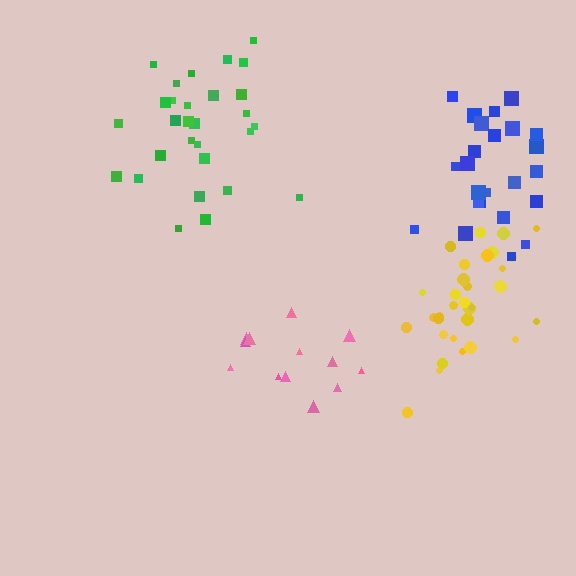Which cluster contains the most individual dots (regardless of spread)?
Yellow (32).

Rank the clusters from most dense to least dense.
yellow, green, blue, pink.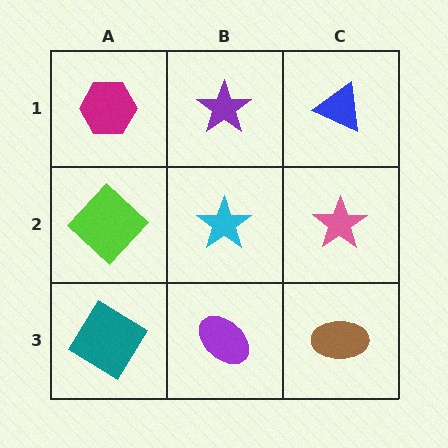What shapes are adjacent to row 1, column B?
A cyan star (row 2, column B), a magenta hexagon (row 1, column A), a blue triangle (row 1, column C).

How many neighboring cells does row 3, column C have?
2.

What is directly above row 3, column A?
A lime diamond.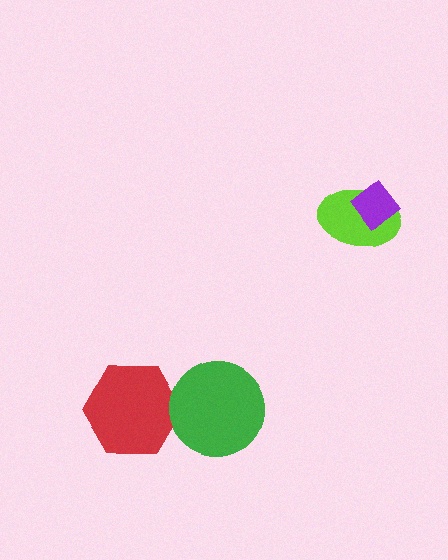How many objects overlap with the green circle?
1 object overlaps with the green circle.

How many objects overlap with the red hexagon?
1 object overlaps with the red hexagon.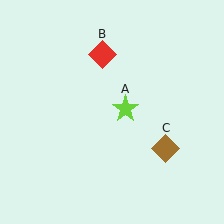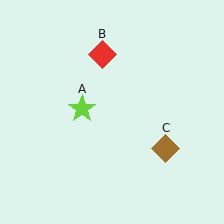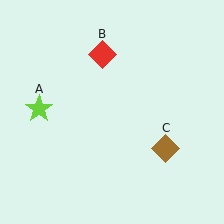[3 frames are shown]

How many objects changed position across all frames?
1 object changed position: lime star (object A).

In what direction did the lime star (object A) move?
The lime star (object A) moved left.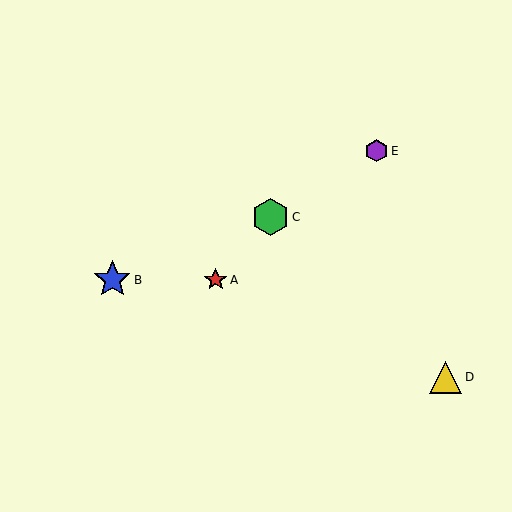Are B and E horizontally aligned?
No, B is at y≈280 and E is at y≈151.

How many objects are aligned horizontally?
2 objects (A, B) are aligned horizontally.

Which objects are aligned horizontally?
Objects A, B are aligned horizontally.